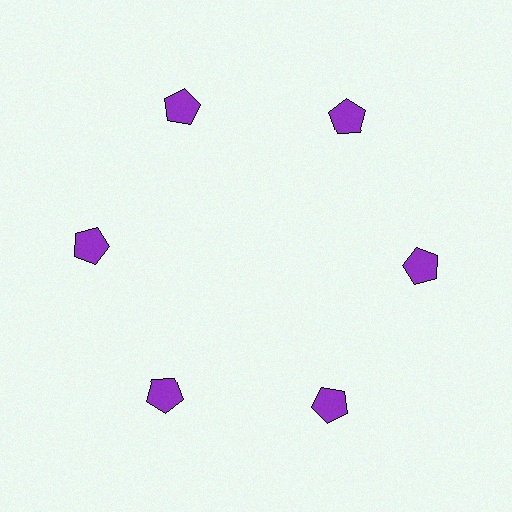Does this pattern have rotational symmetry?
Yes, this pattern has 6-fold rotational symmetry. It looks the same after rotating 60 degrees around the center.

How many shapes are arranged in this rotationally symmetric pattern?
There are 6 shapes, arranged in 6 groups of 1.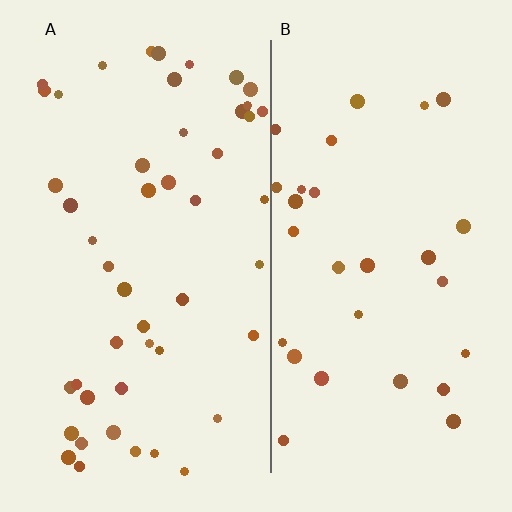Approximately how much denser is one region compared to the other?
Approximately 1.7× — region A over region B.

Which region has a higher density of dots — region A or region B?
A (the left).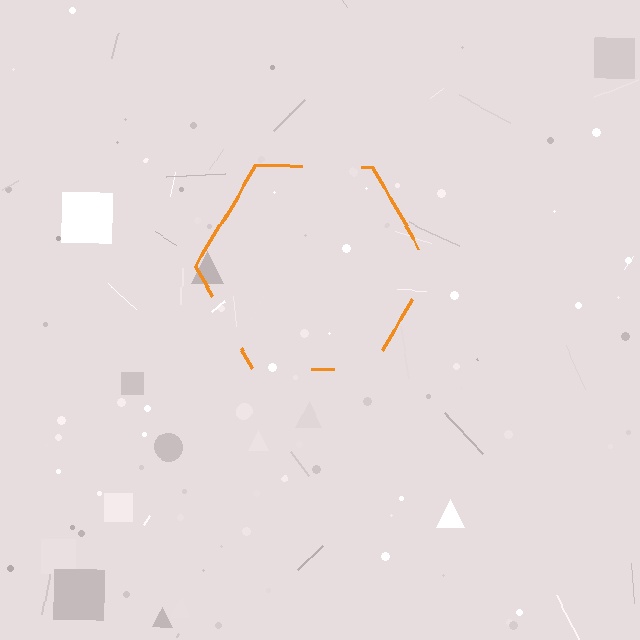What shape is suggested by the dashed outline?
The dashed outline suggests a hexagon.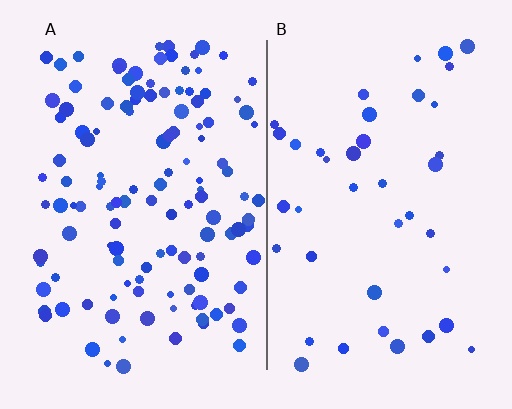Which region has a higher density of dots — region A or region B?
A (the left).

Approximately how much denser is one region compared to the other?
Approximately 3.1× — region A over region B.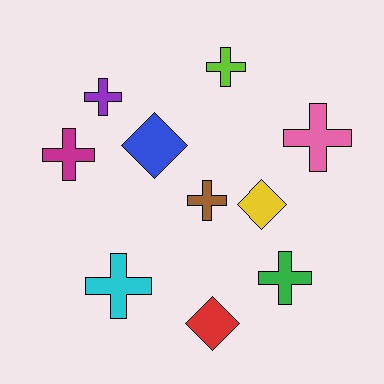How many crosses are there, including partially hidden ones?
There are 7 crosses.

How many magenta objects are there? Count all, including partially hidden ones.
There is 1 magenta object.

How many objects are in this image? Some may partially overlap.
There are 10 objects.